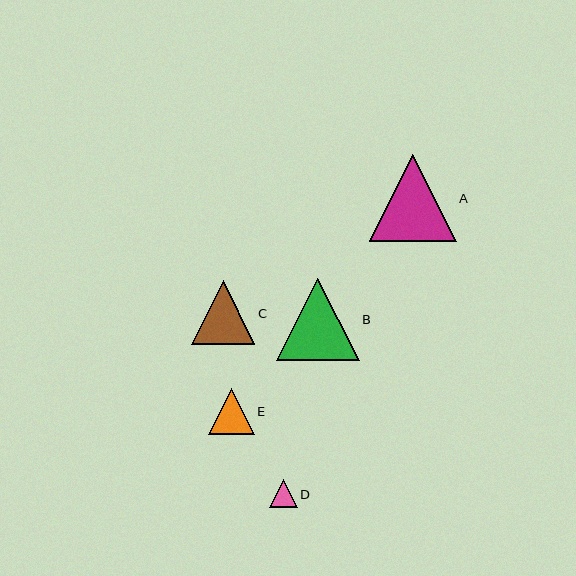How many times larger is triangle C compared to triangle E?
Triangle C is approximately 1.4 times the size of triangle E.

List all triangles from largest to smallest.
From largest to smallest: A, B, C, E, D.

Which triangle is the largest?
Triangle A is the largest with a size of approximately 87 pixels.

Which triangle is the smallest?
Triangle D is the smallest with a size of approximately 28 pixels.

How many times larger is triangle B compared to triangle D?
Triangle B is approximately 3.0 times the size of triangle D.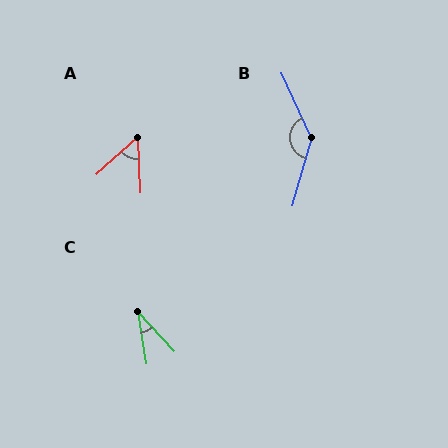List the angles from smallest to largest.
C (34°), A (50°), B (139°).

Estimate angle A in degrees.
Approximately 50 degrees.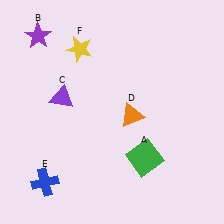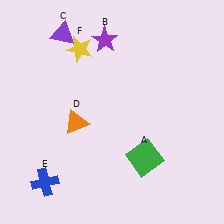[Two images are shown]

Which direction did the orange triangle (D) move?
The orange triangle (D) moved left.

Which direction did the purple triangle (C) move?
The purple triangle (C) moved up.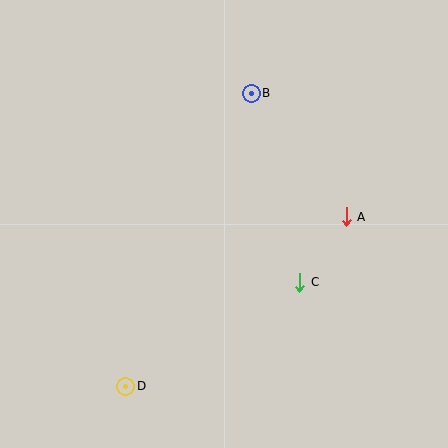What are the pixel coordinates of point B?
Point B is at (251, 93).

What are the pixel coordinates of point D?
Point D is at (126, 386).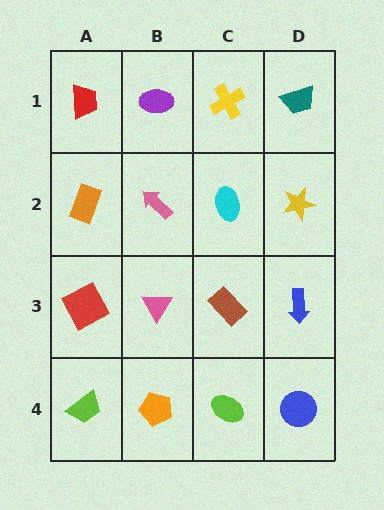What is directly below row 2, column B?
A pink triangle.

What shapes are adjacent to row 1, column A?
An orange rectangle (row 2, column A), a purple ellipse (row 1, column B).